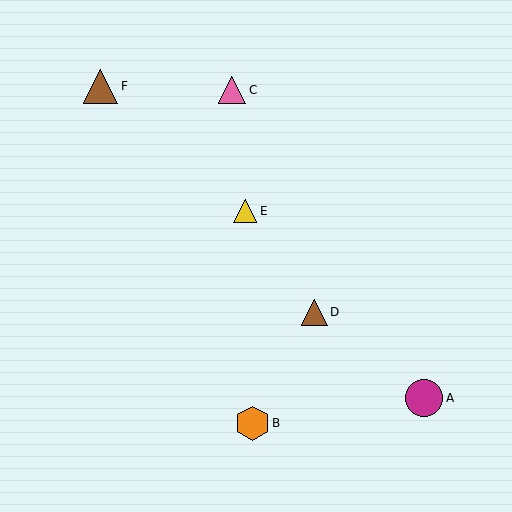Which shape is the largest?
The magenta circle (labeled A) is the largest.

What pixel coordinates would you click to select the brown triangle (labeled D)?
Click at (314, 312) to select the brown triangle D.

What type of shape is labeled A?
Shape A is a magenta circle.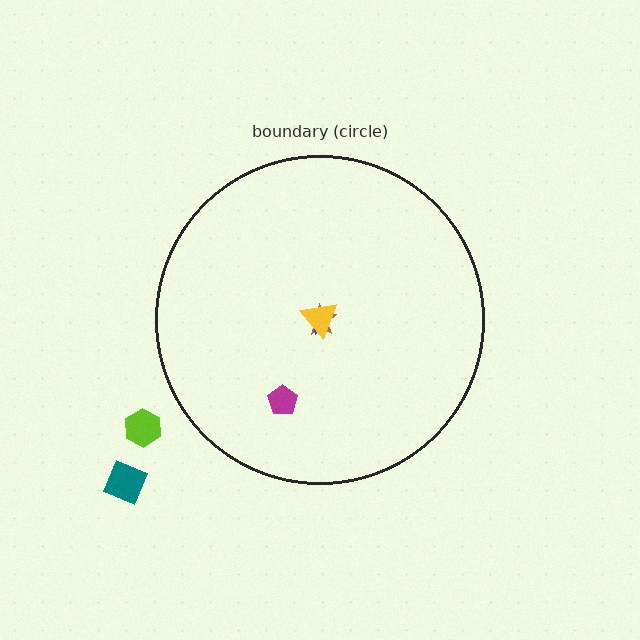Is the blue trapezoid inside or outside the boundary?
Inside.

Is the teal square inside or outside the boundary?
Outside.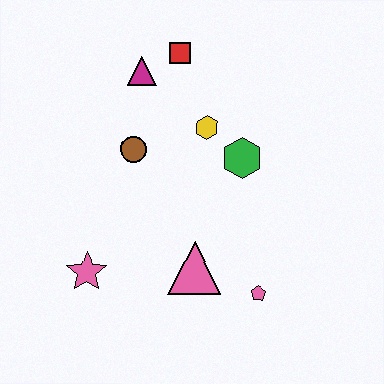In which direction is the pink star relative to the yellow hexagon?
The pink star is below the yellow hexagon.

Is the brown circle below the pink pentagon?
No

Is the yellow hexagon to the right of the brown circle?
Yes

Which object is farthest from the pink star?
The red square is farthest from the pink star.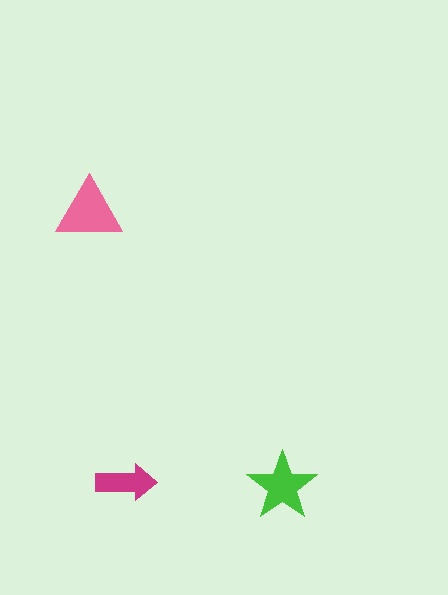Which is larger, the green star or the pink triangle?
The pink triangle.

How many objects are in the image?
There are 3 objects in the image.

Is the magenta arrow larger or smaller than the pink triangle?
Smaller.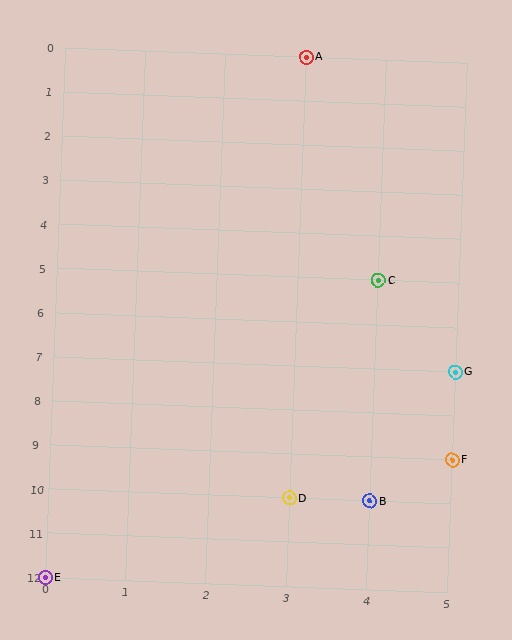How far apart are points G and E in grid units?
Points G and E are 5 columns and 5 rows apart (about 7.1 grid units diagonally).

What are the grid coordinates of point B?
Point B is at grid coordinates (4, 10).